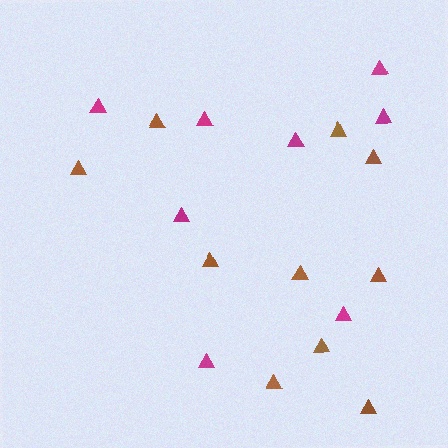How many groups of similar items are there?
There are 2 groups: one group of brown triangles (10) and one group of magenta triangles (8).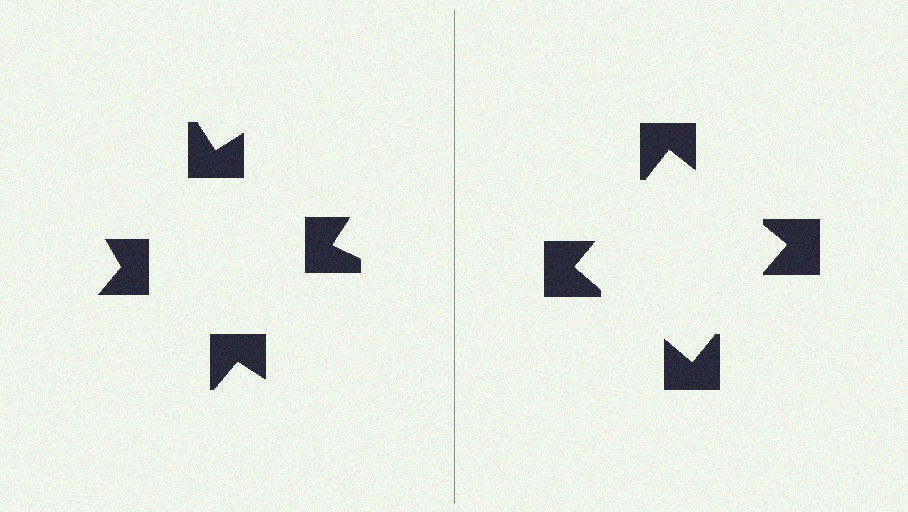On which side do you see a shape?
An illusory square appears on the right side. On the left side the wedge cuts are rotated, so no coherent shape forms.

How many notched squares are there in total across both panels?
8 — 4 on each side.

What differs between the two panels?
The notched squares are positioned identically on both sides; only the wedge orientations differ. On the right they align to a square; on the left they are misaligned.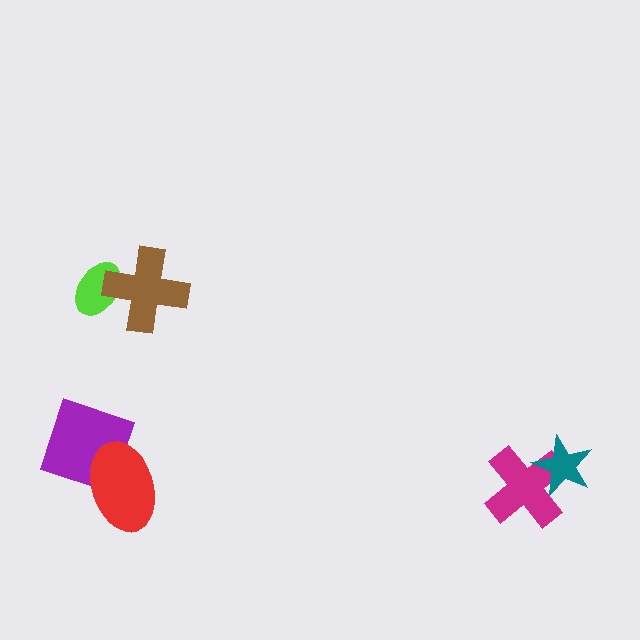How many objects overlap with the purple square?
1 object overlaps with the purple square.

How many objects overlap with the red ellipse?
1 object overlaps with the red ellipse.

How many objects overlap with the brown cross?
1 object overlaps with the brown cross.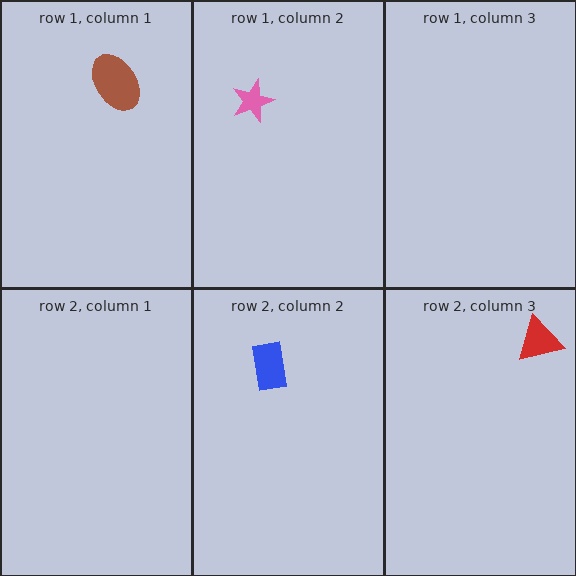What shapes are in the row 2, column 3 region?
The red triangle.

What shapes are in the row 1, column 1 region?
The brown ellipse.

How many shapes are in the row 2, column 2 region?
1.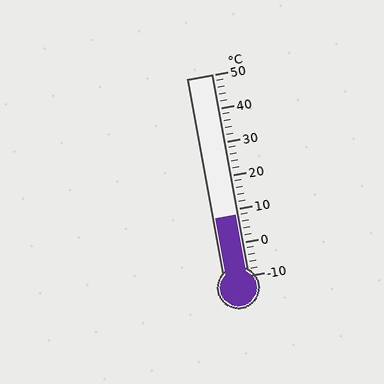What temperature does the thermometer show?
The thermometer shows approximately 8°C.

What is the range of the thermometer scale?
The thermometer scale ranges from -10°C to 50°C.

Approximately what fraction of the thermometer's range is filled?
The thermometer is filled to approximately 30% of its range.